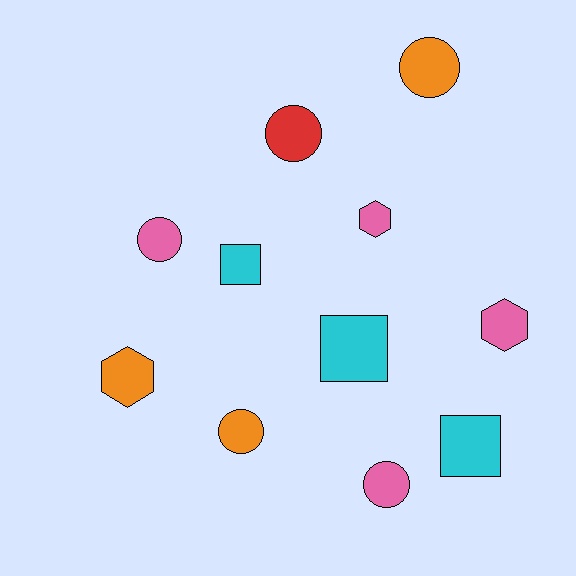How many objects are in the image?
There are 11 objects.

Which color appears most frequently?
Pink, with 4 objects.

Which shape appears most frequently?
Circle, with 5 objects.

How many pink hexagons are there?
There are 2 pink hexagons.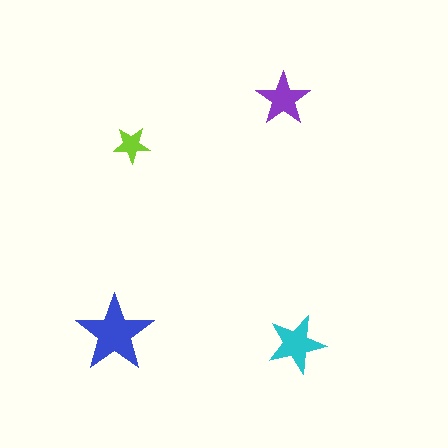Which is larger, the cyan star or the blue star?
The blue one.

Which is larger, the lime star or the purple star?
The purple one.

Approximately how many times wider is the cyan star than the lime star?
About 1.5 times wider.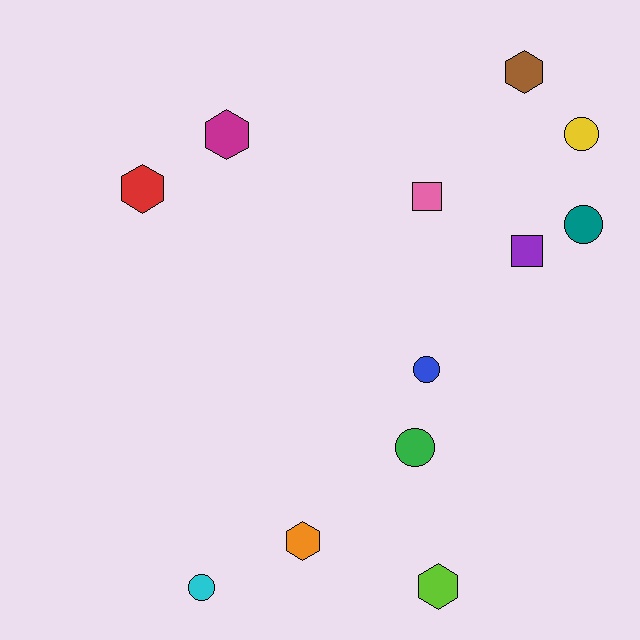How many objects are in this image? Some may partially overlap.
There are 12 objects.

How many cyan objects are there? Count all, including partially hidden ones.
There is 1 cyan object.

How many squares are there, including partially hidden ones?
There are 2 squares.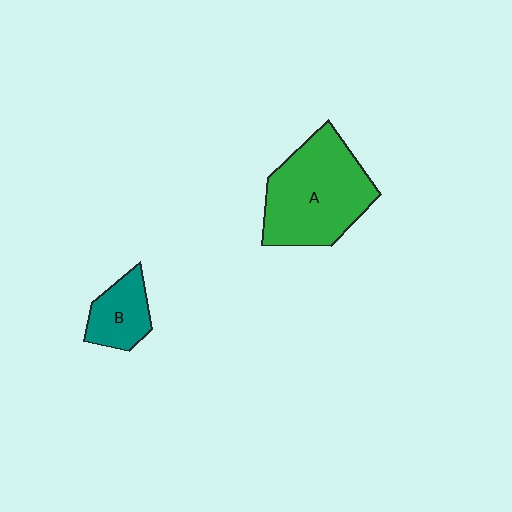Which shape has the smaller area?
Shape B (teal).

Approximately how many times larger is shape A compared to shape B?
Approximately 2.5 times.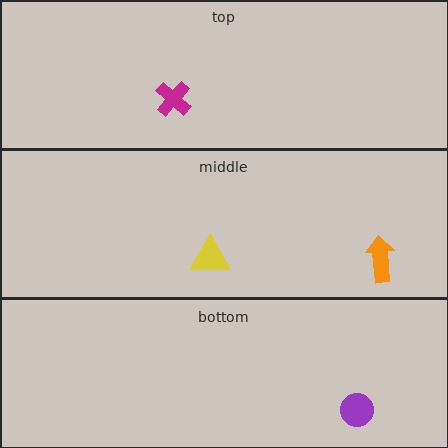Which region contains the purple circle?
The bottom region.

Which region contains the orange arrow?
The middle region.